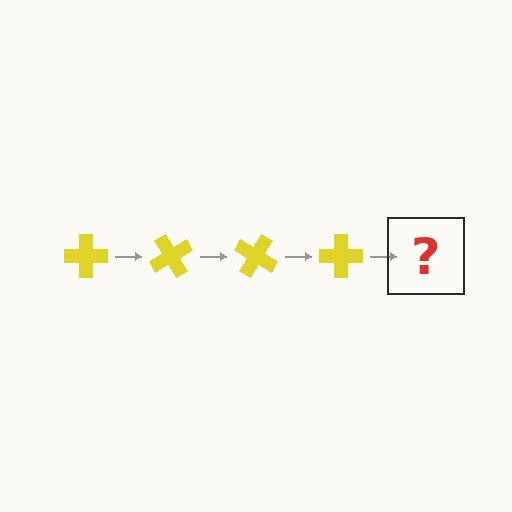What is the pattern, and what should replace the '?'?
The pattern is that the cross rotates 60 degrees each step. The '?' should be a yellow cross rotated 240 degrees.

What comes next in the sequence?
The next element should be a yellow cross rotated 240 degrees.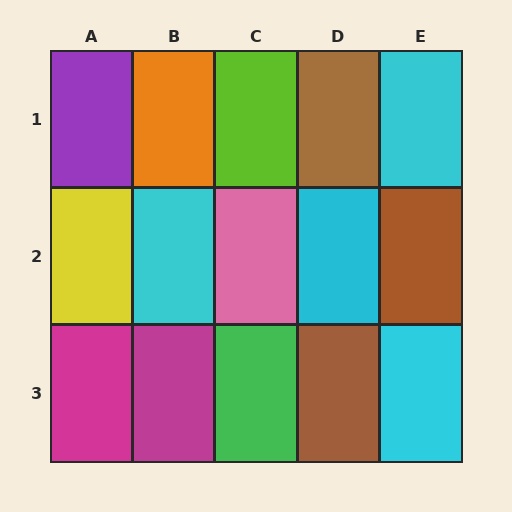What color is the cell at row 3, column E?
Cyan.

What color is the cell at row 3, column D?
Brown.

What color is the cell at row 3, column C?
Green.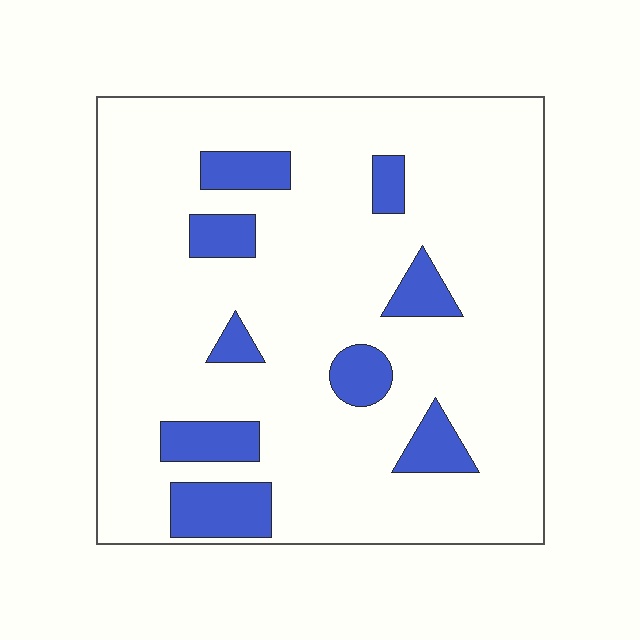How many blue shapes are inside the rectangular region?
9.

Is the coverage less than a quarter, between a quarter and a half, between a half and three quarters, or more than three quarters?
Less than a quarter.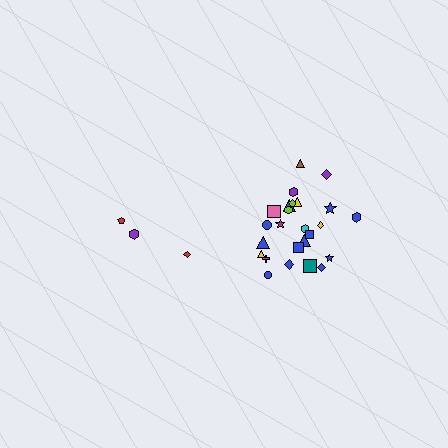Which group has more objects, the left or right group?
The right group.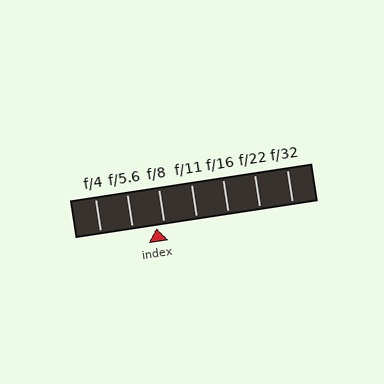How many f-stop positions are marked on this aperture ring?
There are 7 f-stop positions marked.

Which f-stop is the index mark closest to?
The index mark is closest to f/8.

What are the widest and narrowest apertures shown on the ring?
The widest aperture shown is f/4 and the narrowest is f/32.